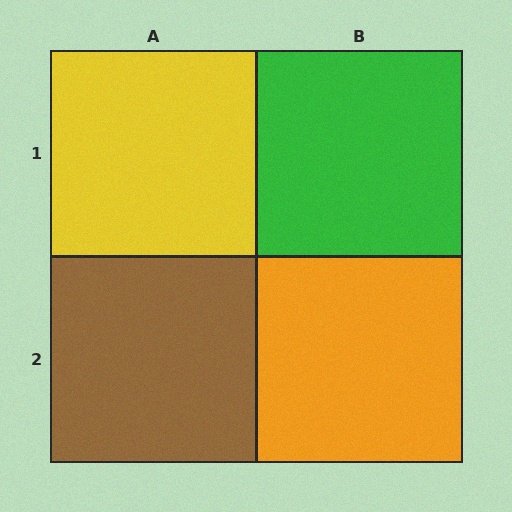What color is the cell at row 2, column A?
Brown.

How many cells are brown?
1 cell is brown.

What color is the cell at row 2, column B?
Orange.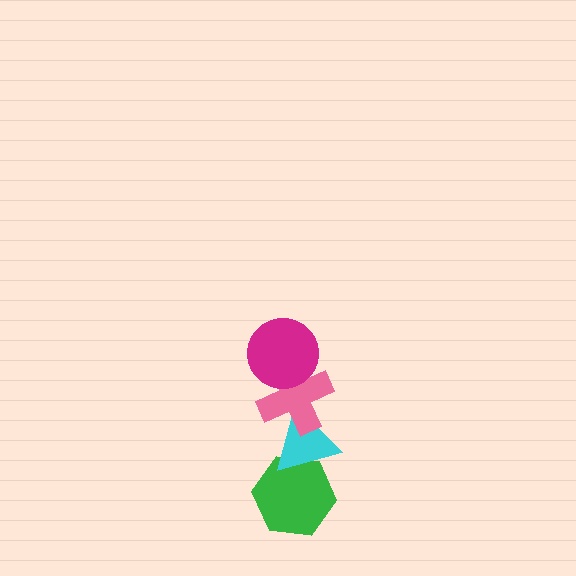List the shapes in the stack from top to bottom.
From top to bottom: the magenta circle, the pink cross, the cyan triangle, the green hexagon.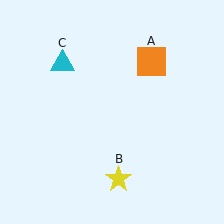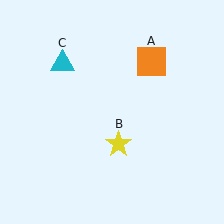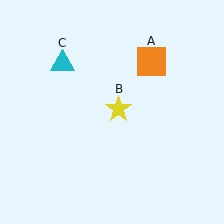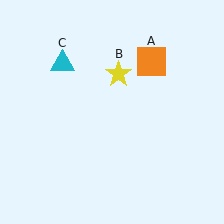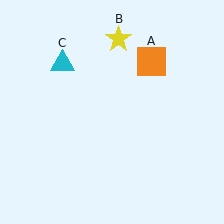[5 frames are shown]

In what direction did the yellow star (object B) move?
The yellow star (object B) moved up.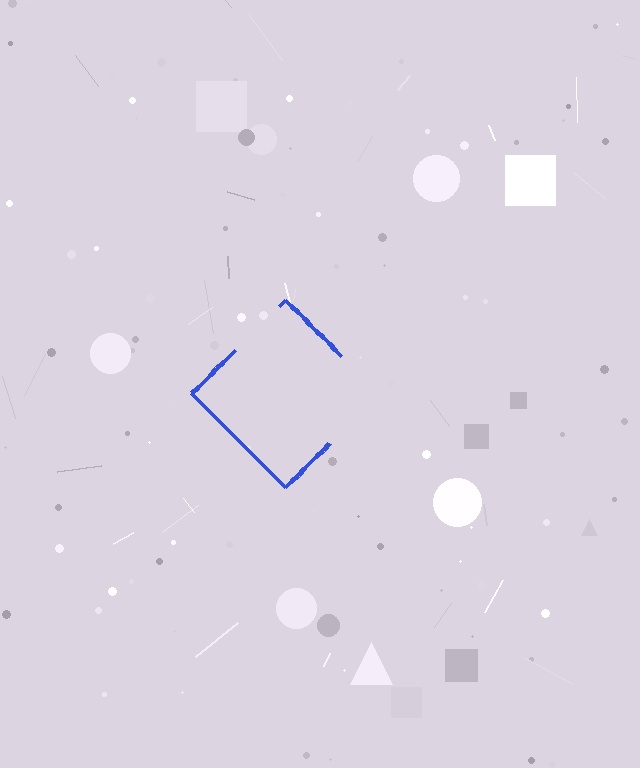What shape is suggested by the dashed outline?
The dashed outline suggests a diamond.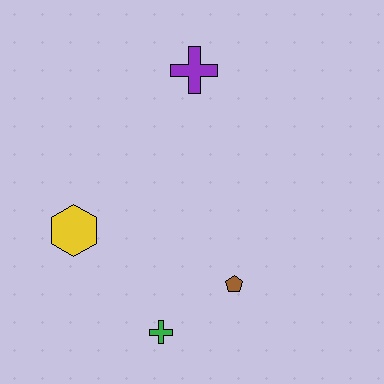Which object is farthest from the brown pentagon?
The purple cross is farthest from the brown pentagon.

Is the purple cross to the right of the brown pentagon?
No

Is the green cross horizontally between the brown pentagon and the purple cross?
No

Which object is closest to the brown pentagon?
The green cross is closest to the brown pentagon.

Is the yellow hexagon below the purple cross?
Yes